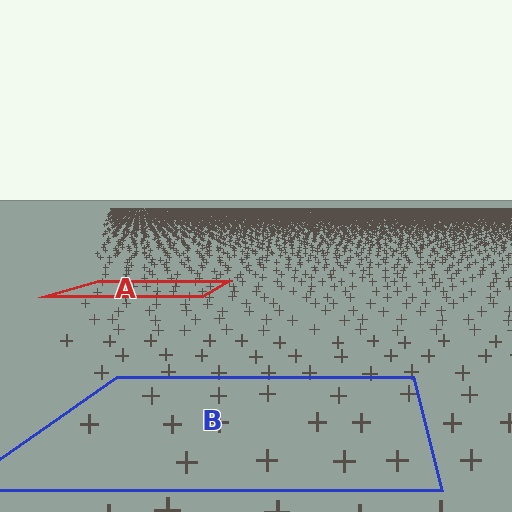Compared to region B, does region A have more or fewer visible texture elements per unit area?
Region A has more texture elements per unit area — they are packed more densely because it is farther away.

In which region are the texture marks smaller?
The texture marks are smaller in region A, because it is farther away.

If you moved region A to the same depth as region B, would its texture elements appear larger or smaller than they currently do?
They would appear larger. At a closer depth, the same texture elements are projected at a bigger on-screen size.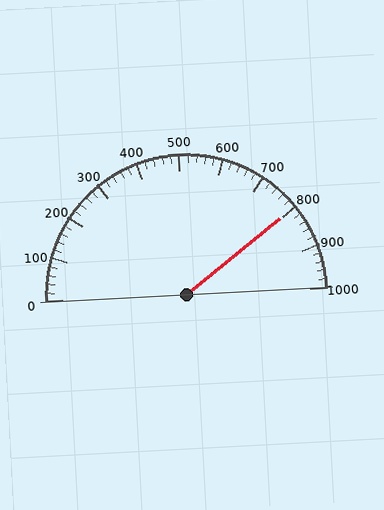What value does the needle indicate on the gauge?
The needle indicates approximately 800.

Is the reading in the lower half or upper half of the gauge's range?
The reading is in the upper half of the range (0 to 1000).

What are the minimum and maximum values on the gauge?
The gauge ranges from 0 to 1000.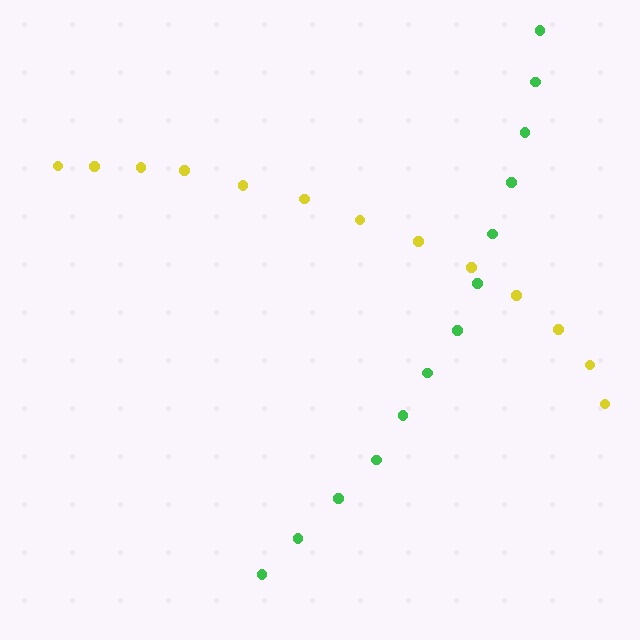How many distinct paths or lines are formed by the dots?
There are 2 distinct paths.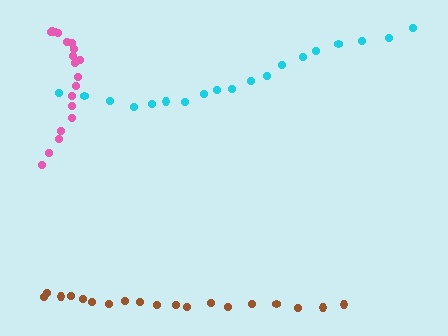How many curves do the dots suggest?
There are 3 distinct paths.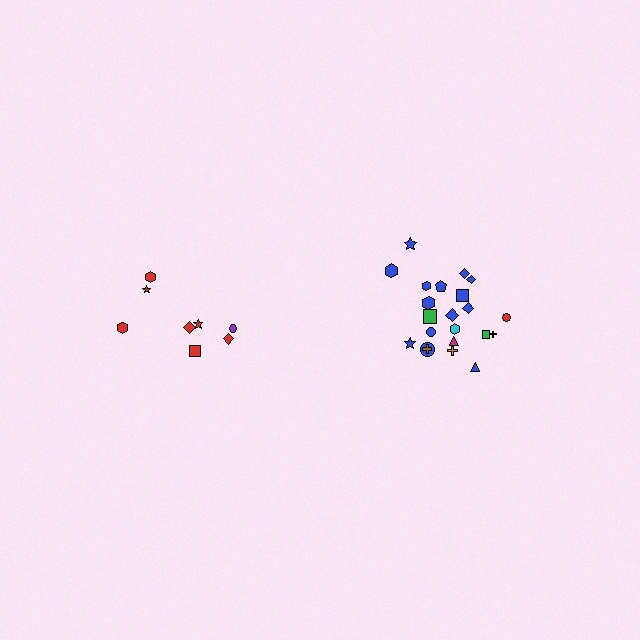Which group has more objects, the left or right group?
The right group.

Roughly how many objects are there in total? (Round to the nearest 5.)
Roughly 30 objects in total.